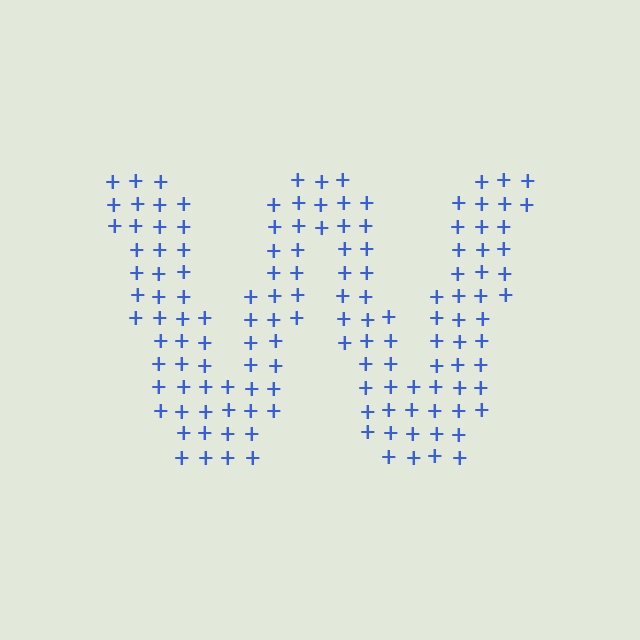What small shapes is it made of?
It is made of small plus signs.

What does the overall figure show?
The overall figure shows the letter W.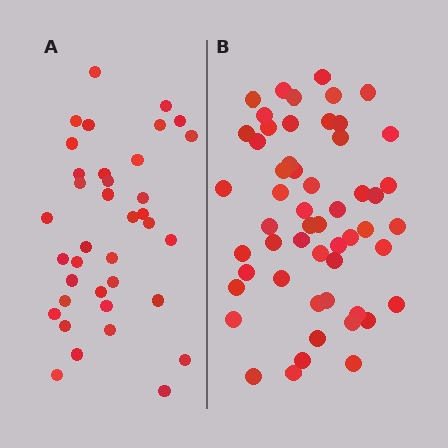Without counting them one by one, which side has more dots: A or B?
Region B (the right region) has more dots.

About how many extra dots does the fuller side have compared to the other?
Region B has approximately 15 more dots than region A.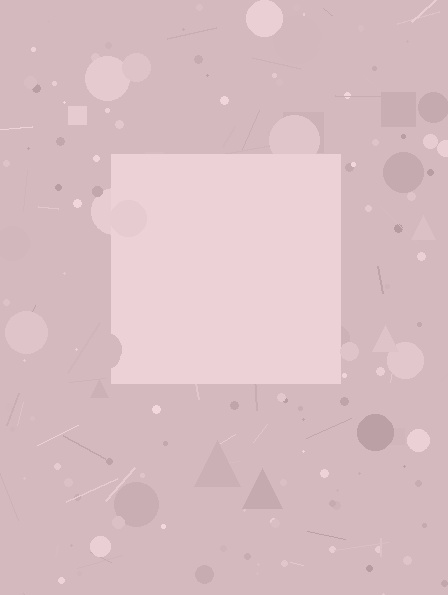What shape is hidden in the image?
A square is hidden in the image.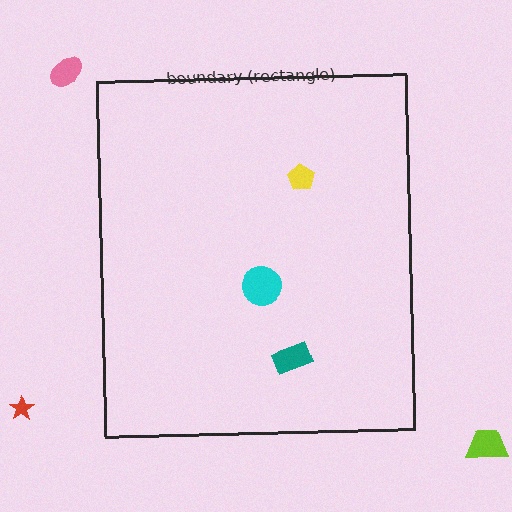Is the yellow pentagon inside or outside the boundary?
Inside.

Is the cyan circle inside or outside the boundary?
Inside.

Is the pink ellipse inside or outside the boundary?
Outside.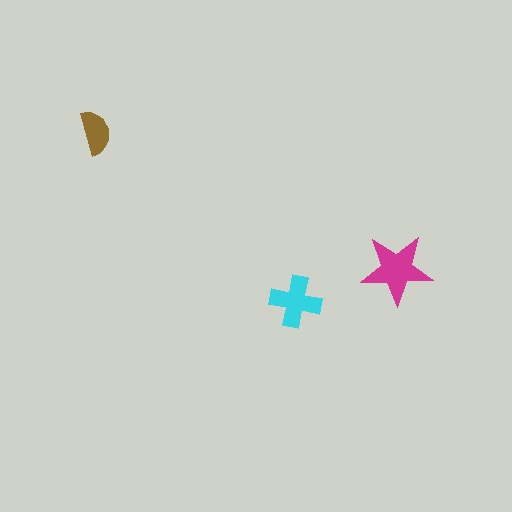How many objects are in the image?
There are 3 objects in the image.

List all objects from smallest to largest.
The brown semicircle, the cyan cross, the magenta star.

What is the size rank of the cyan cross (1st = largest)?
2nd.